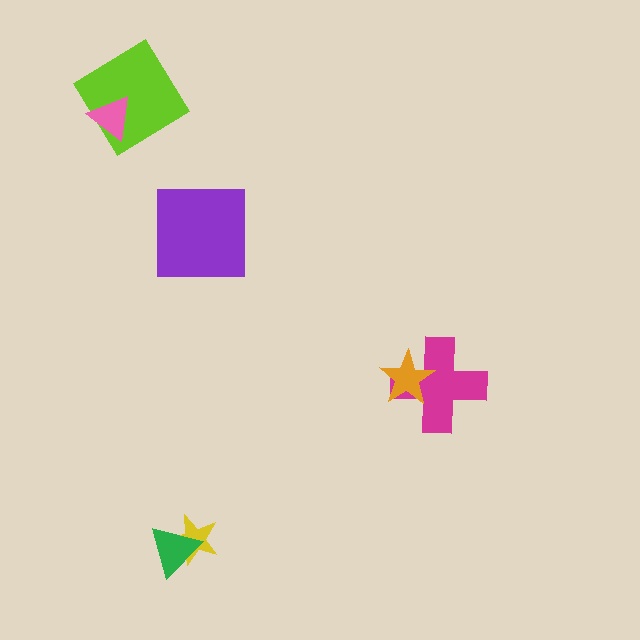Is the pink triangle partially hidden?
No, no other shape covers it.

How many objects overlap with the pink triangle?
1 object overlaps with the pink triangle.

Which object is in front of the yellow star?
The green triangle is in front of the yellow star.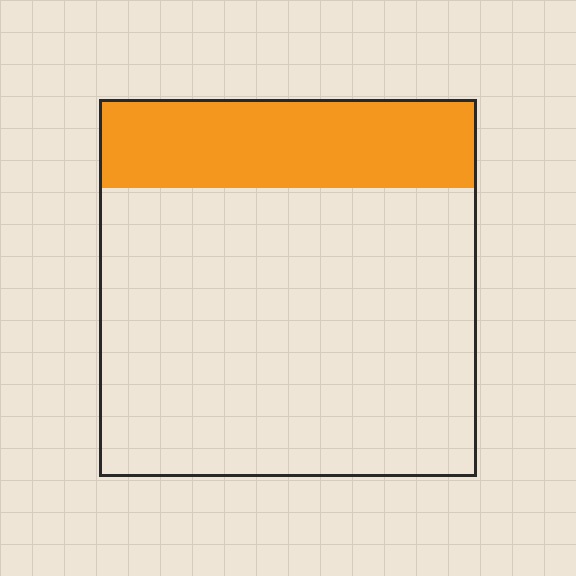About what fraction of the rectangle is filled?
About one quarter (1/4).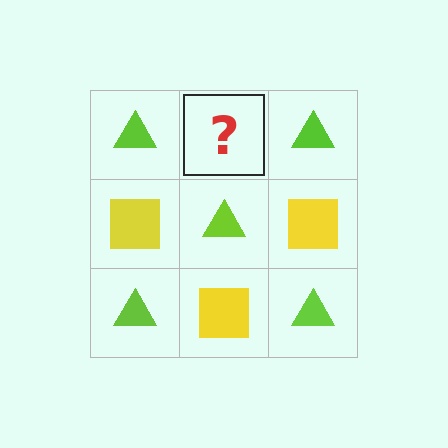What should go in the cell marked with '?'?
The missing cell should contain a yellow square.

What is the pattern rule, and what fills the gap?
The rule is that it alternates lime triangle and yellow square in a checkerboard pattern. The gap should be filled with a yellow square.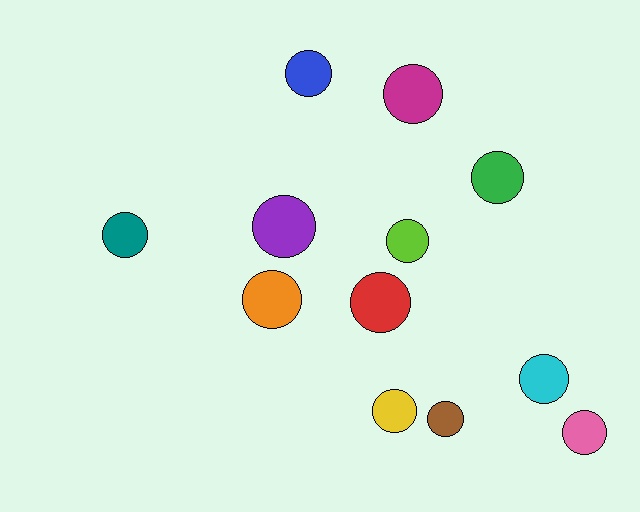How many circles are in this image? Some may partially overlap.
There are 12 circles.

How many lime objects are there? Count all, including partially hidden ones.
There is 1 lime object.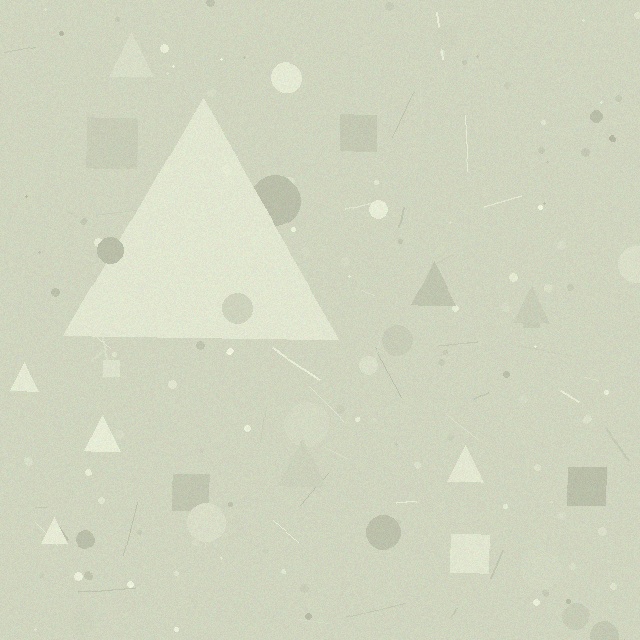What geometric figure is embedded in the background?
A triangle is embedded in the background.